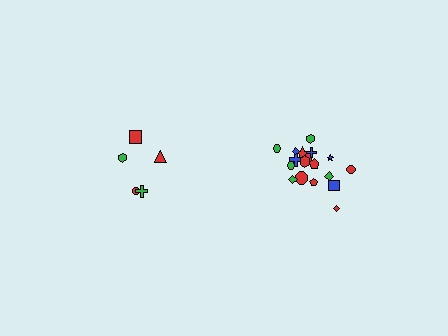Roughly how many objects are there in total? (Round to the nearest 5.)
Roughly 25 objects in total.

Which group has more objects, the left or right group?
The right group.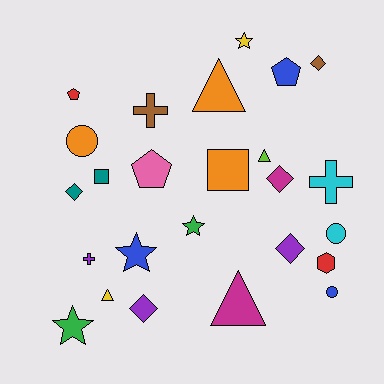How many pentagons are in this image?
There are 3 pentagons.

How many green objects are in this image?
There are 2 green objects.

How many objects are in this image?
There are 25 objects.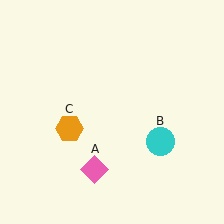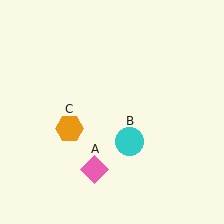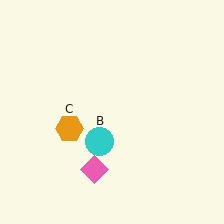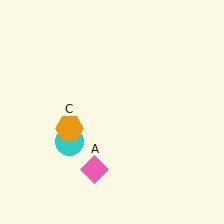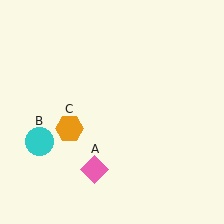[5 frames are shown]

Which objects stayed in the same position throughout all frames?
Pink diamond (object A) and orange hexagon (object C) remained stationary.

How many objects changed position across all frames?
1 object changed position: cyan circle (object B).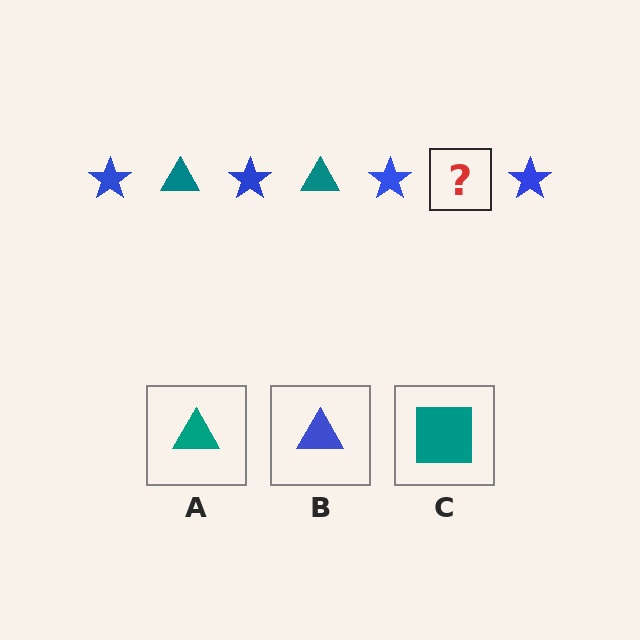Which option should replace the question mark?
Option A.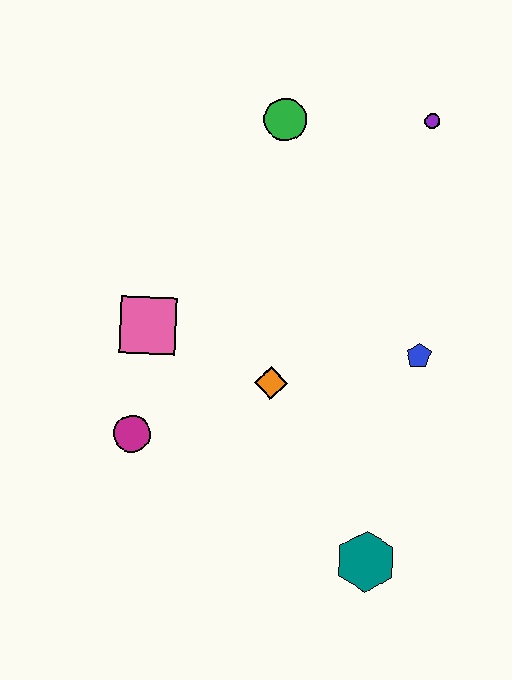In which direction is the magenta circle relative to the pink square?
The magenta circle is below the pink square.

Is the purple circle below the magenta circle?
No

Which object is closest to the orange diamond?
The pink square is closest to the orange diamond.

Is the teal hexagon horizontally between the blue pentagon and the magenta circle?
Yes